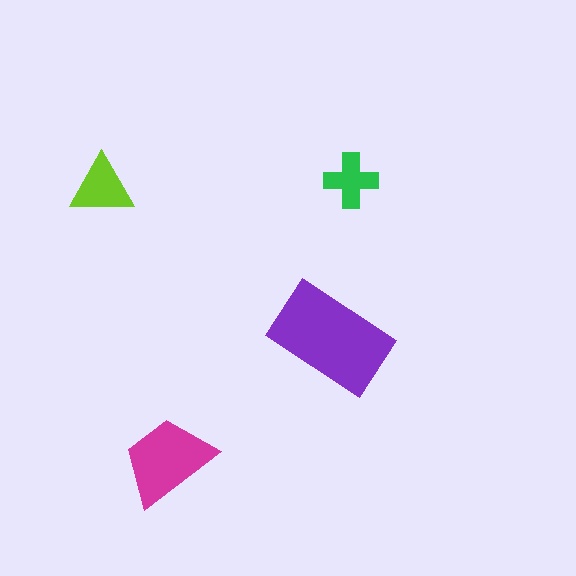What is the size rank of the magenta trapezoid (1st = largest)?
2nd.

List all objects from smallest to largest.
The green cross, the lime triangle, the magenta trapezoid, the purple rectangle.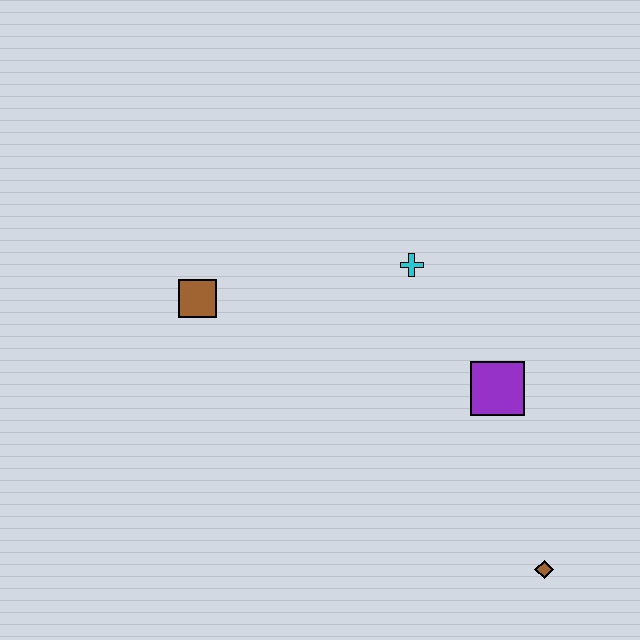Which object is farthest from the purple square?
The brown square is farthest from the purple square.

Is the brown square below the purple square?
No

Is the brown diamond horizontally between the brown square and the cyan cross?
No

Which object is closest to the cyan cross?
The purple square is closest to the cyan cross.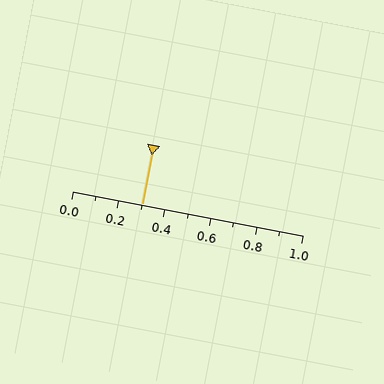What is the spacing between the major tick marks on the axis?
The major ticks are spaced 0.2 apart.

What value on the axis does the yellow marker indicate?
The marker indicates approximately 0.3.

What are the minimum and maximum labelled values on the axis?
The axis runs from 0.0 to 1.0.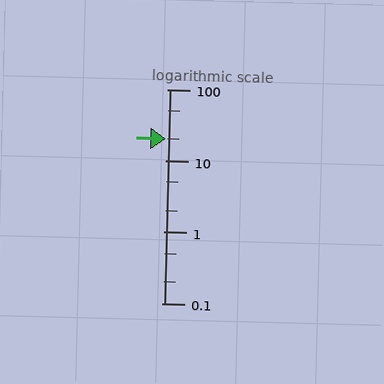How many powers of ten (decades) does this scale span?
The scale spans 3 decades, from 0.1 to 100.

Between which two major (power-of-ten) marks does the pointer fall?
The pointer is between 10 and 100.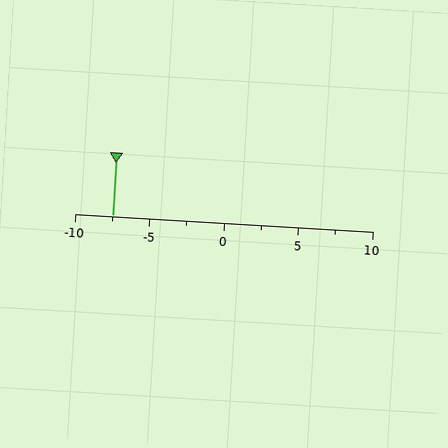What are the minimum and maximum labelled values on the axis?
The axis runs from -10 to 10.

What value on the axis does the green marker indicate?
The marker indicates approximately -7.5.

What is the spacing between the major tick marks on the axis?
The major ticks are spaced 5 apart.